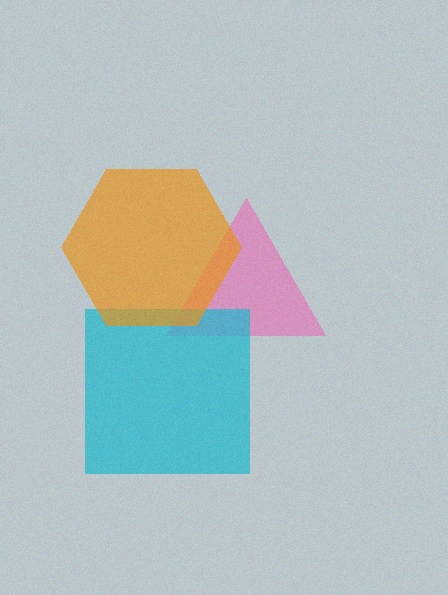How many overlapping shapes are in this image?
There are 3 overlapping shapes in the image.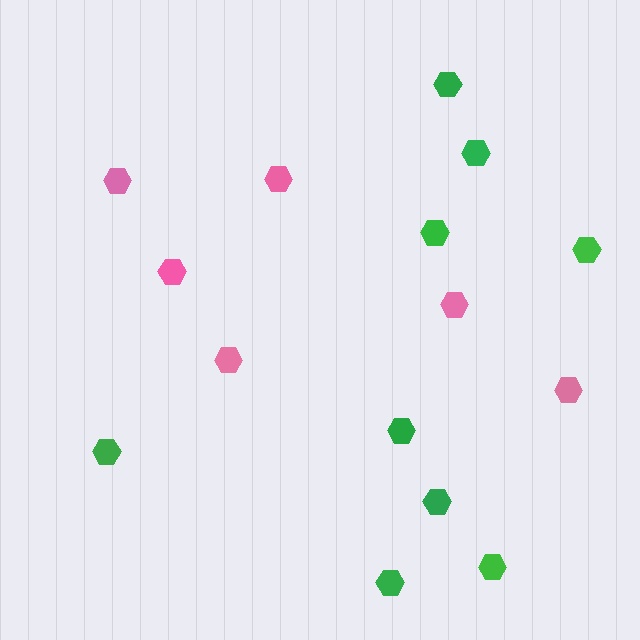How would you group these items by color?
There are 2 groups: one group of green hexagons (9) and one group of pink hexagons (6).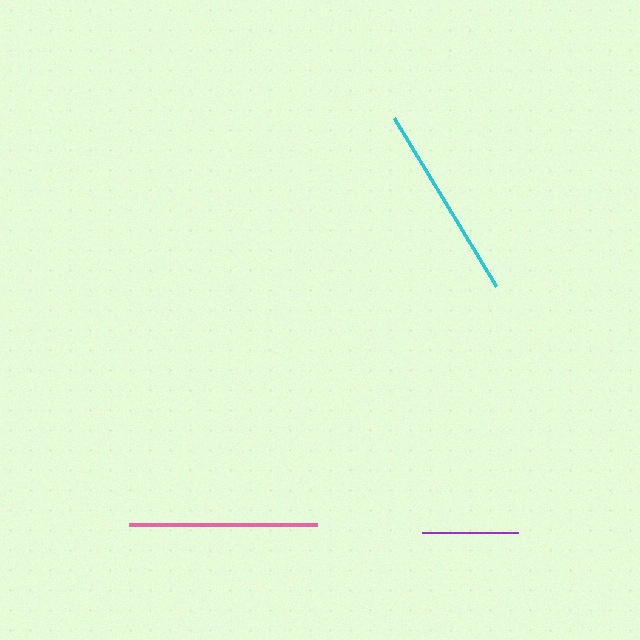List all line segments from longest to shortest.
From longest to shortest: cyan, pink, purple.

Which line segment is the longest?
The cyan line is the longest at approximately 197 pixels.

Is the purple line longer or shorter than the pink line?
The pink line is longer than the purple line.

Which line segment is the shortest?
The purple line is the shortest at approximately 96 pixels.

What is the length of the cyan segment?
The cyan segment is approximately 197 pixels long.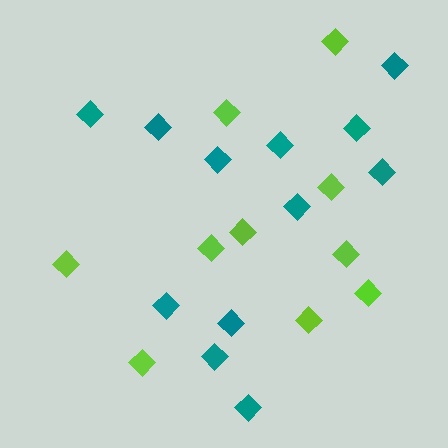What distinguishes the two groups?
There are 2 groups: one group of teal diamonds (12) and one group of lime diamonds (10).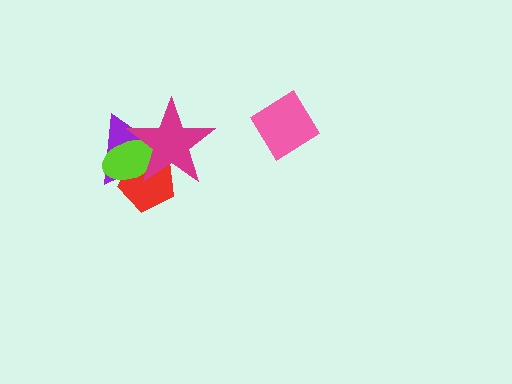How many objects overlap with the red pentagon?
3 objects overlap with the red pentagon.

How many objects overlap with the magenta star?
3 objects overlap with the magenta star.